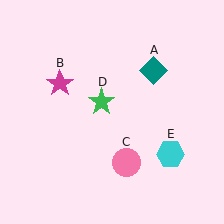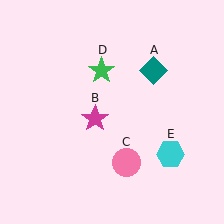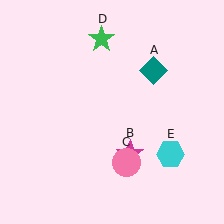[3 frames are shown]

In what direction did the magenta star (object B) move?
The magenta star (object B) moved down and to the right.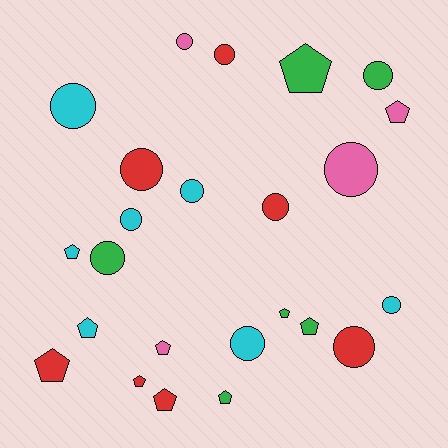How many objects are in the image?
There are 24 objects.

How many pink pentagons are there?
There are 2 pink pentagons.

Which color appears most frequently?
Red, with 7 objects.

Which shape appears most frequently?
Circle, with 13 objects.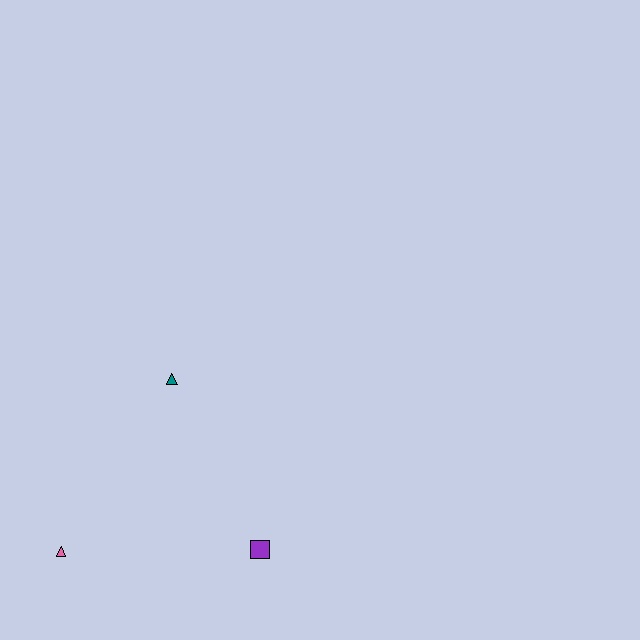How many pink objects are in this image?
There is 1 pink object.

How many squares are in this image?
There is 1 square.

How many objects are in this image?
There are 3 objects.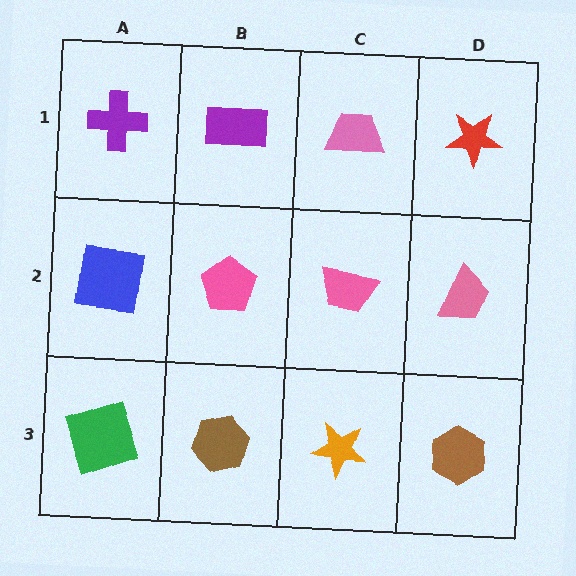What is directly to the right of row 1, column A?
A purple rectangle.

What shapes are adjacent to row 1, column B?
A pink pentagon (row 2, column B), a purple cross (row 1, column A), a pink trapezoid (row 1, column C).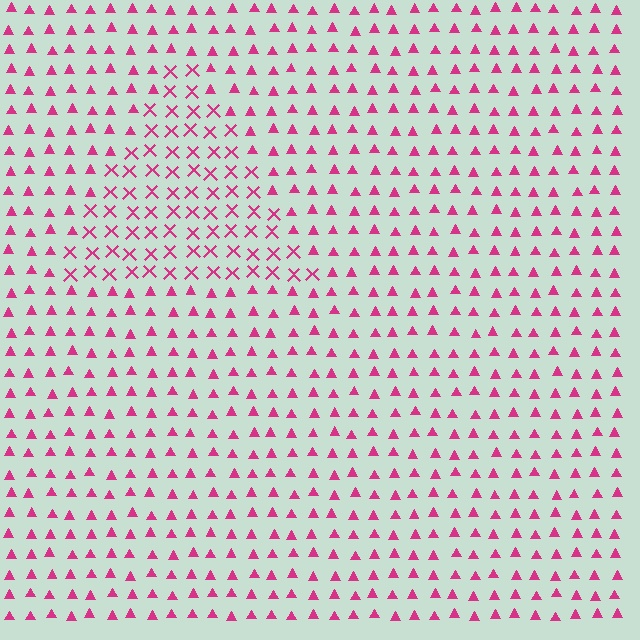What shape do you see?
I see a triangle.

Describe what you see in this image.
The image is filled with small magenta elements arranged in a uniform grid. A triangle-shaped region contains X marks, while the surrounding area contains triangles. The boundary is defined purely by the change in element shape.